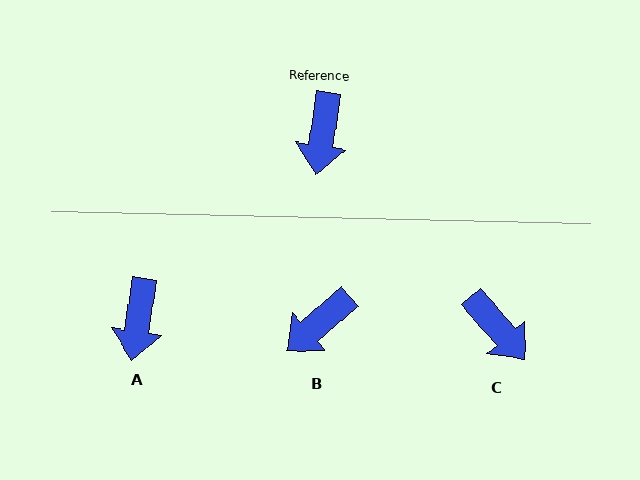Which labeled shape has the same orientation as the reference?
A.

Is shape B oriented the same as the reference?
No, it is off by about 40 degrees.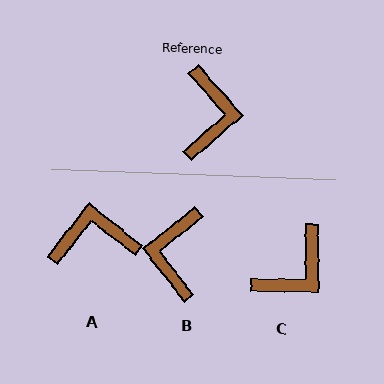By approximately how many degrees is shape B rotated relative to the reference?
Approximately 177 degrees counter-clockwise.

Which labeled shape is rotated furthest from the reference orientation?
B, about 177 degrees away.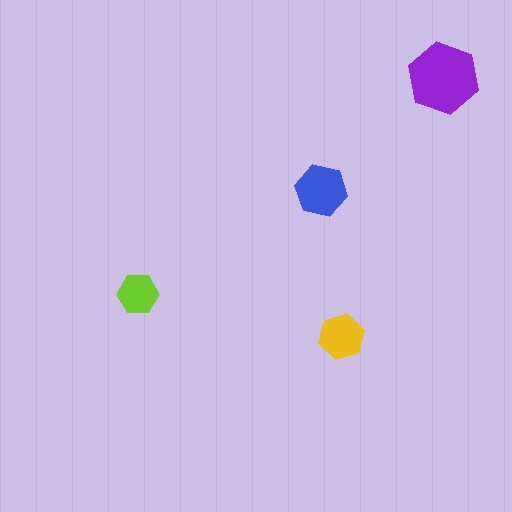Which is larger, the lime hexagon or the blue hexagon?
The blue one.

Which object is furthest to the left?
The lime hexagon is leftmost.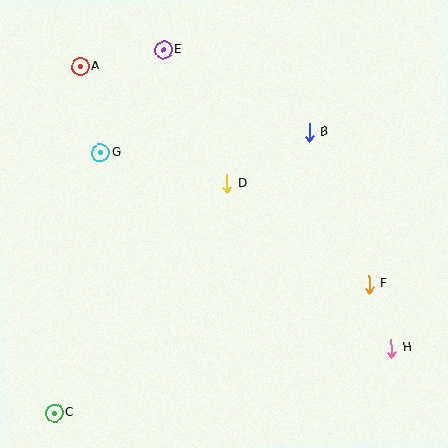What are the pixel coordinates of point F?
Point F is at (369, 284).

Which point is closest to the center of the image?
Point D at (227, 184) is closest to the center.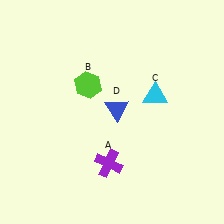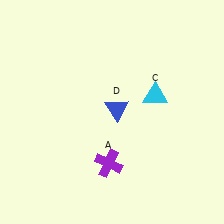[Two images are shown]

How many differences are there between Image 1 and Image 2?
There is 1 difference between the two images.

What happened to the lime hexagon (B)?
The lime hexagon (B) was removed in Image 2. It was in the top-left area of Image 1.